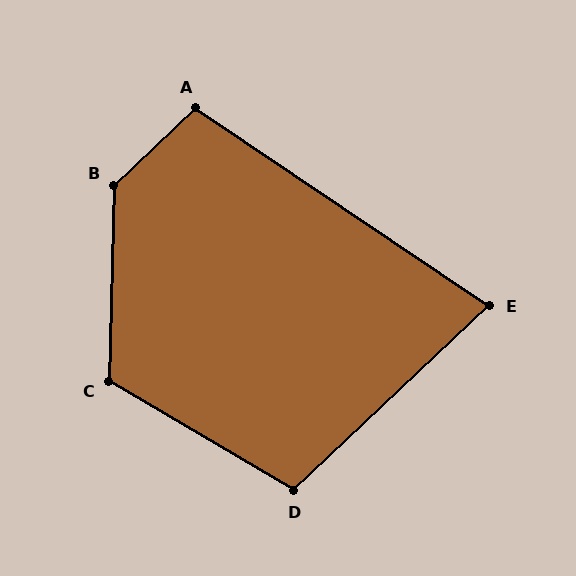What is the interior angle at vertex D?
Approximately 106 degrees (obtuse).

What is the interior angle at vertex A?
Approximately 103 degrees (obtuse).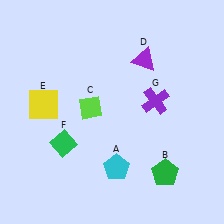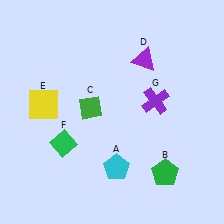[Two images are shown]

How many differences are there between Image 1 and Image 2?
There is 1 difference between the two images.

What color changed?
The diamond (C) changed from lime in Image 1 to green in Image 2.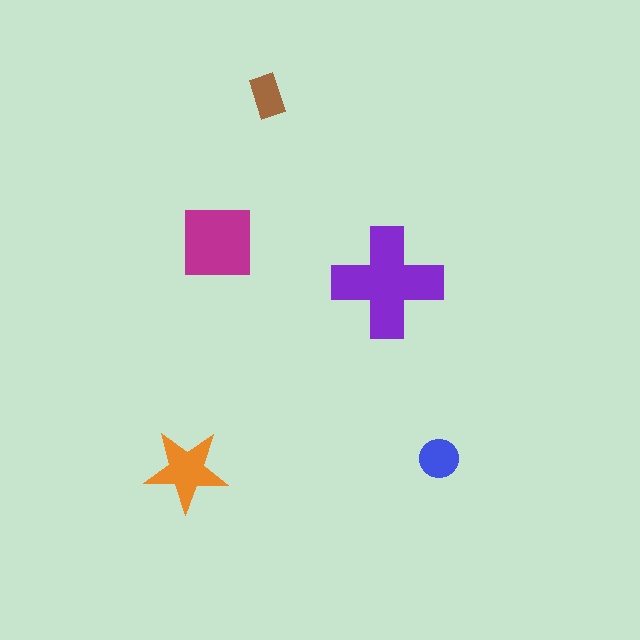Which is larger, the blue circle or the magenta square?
The magenta square.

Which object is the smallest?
The brown rectangle.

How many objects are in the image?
There are 5 objects in the image.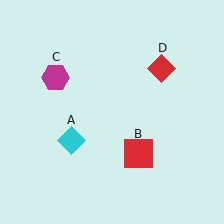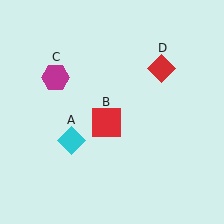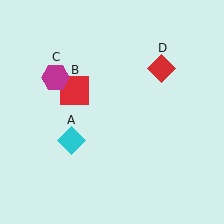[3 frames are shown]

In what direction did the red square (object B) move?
The red square (object B) moved up and to the left.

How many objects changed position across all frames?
1 object changed position: red square (object B).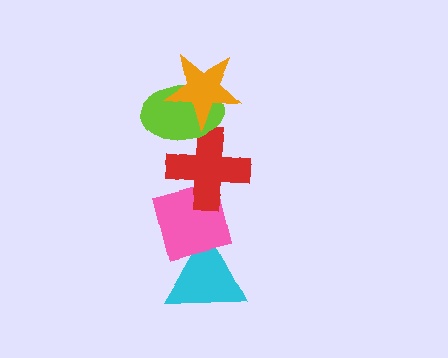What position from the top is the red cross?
The red cross is 3rd from the top.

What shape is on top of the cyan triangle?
The pink square is on top of the cyan triangle.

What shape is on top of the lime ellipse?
The orange star is on top of the lime ellipse.